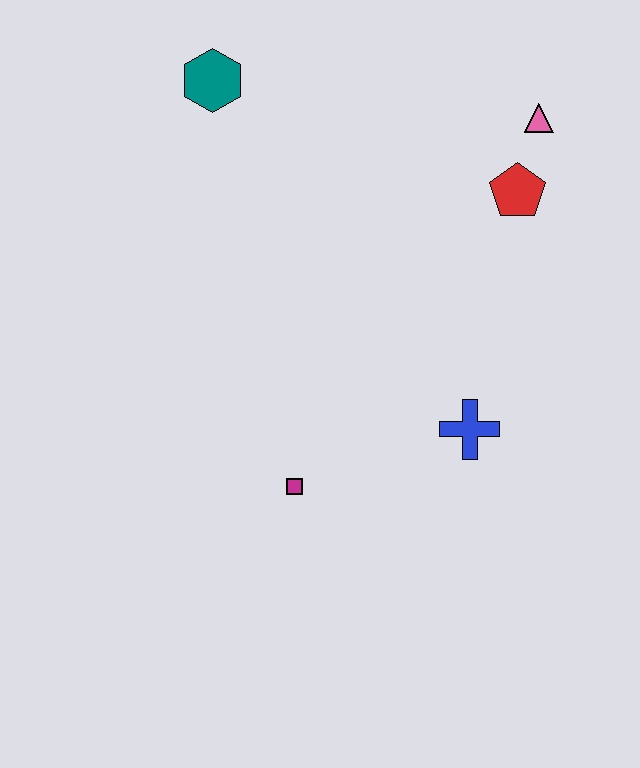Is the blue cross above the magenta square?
Yes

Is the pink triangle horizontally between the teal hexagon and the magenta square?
No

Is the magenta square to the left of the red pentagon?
Yes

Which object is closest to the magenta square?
The blue cross is closest to the magenta square.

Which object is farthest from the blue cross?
The teal hexagon is farthest from the blue cross.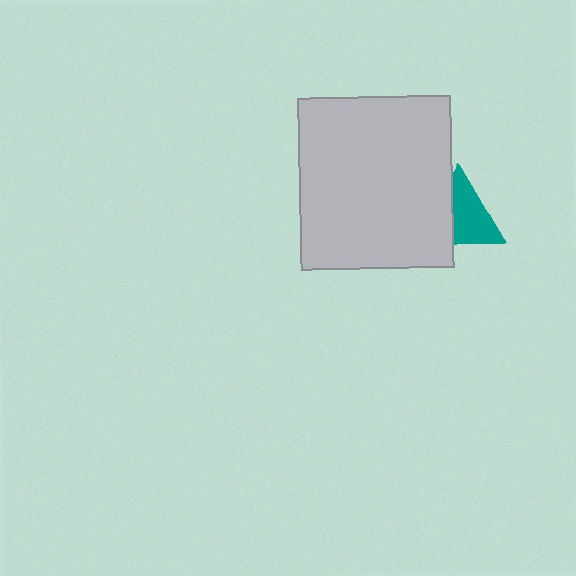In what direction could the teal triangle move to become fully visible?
The teal triangle could move right. That would shift it out from behind the light gray rectangle entirely.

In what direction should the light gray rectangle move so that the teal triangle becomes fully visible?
The light gray rectangle should move left. That is the shortest direction to clear the overlap and leave the teal triangle fully visible.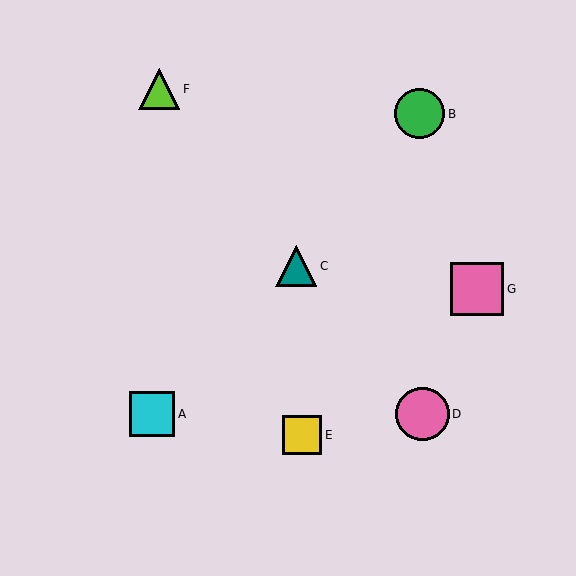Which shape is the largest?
The pink circle (labeled D) is the largest.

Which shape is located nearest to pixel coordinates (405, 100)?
The green circle (labeled B) at (420, 114) is nearest to that location.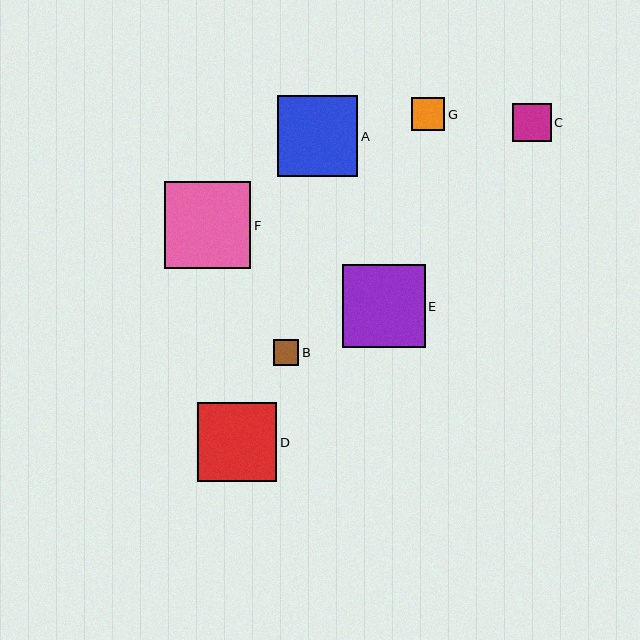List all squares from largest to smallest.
From largest to smallest: F, E, A, D, C, G, B.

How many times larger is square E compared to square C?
Square E is approximately 2.2 times the size of square C.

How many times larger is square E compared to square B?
Square E is approximately 3.2 times the size of square B.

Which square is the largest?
Square F is the largest with a size of approximately 86 pixels.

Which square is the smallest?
Square B is the smallest with a size of approximately 26 pixels.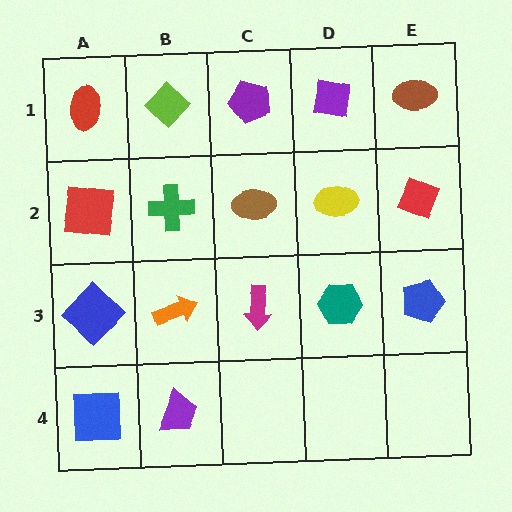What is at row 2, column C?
A brown ellipse.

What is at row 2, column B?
A green cross.